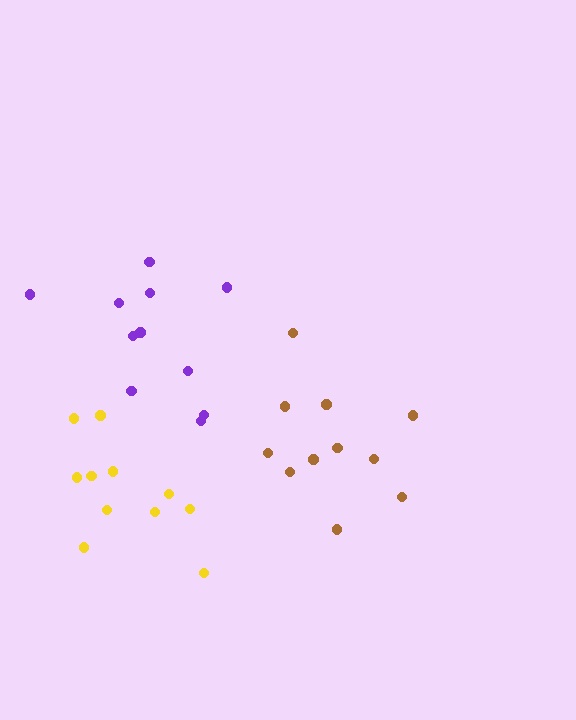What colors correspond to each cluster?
The clusters are colored: yellow, brown, purple.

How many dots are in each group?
Group 1: 11 dots, Group 2: 11 dots, Group 3: 11 dots (33 total).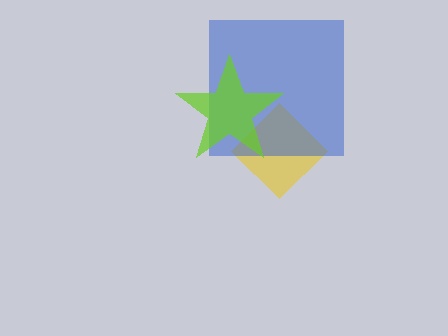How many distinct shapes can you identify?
There are 3 distinct shapes: a yellow diamond, a blue square, a lime star.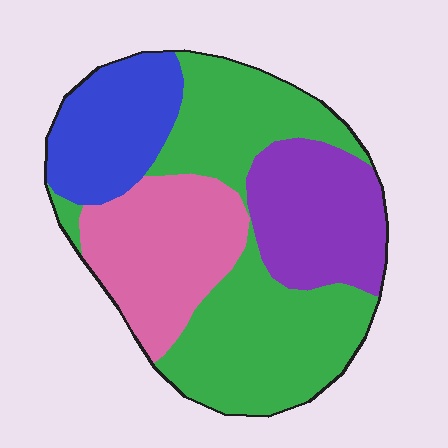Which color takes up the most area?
Green, at roughly 40%.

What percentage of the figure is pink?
Pink takes up about one fifth (1/5) of the figure.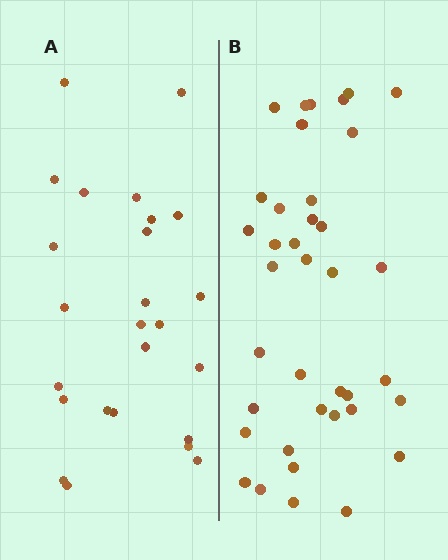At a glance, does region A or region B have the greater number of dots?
Region B (the right region) has more dots.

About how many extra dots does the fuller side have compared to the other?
Region B has approximately 15 more dots than region A.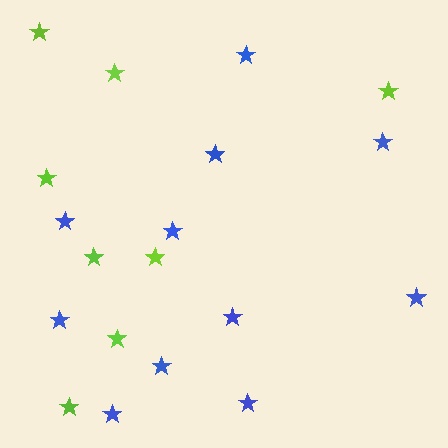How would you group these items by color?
There are 2 groups: one group of blue stars (11) and one group of lime stars (8).